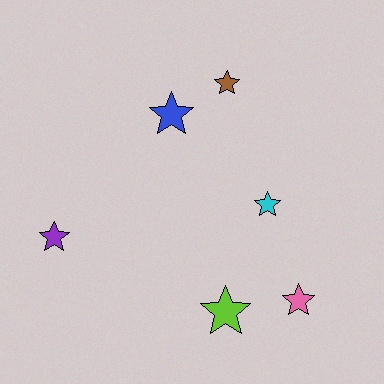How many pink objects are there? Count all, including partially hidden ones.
There is 1 pink object.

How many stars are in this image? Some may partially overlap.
There are 6 stars.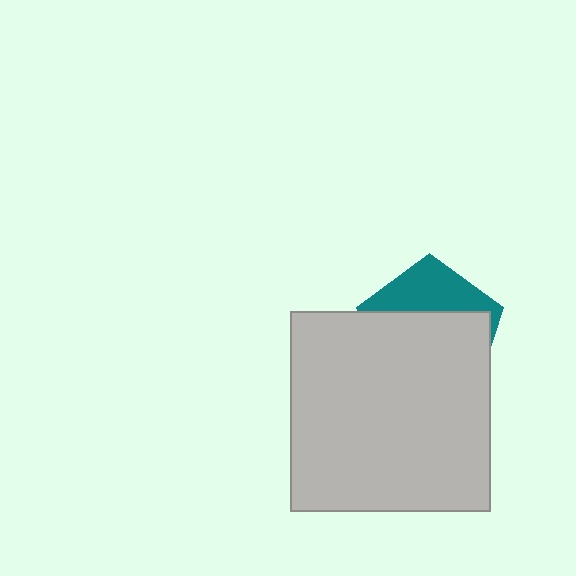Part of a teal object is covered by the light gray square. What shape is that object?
It is a pentagon.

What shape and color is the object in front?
The object in front is a light gray square.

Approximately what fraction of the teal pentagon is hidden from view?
Roughly 67% of the teal pentagon is hidden behind the light gray square.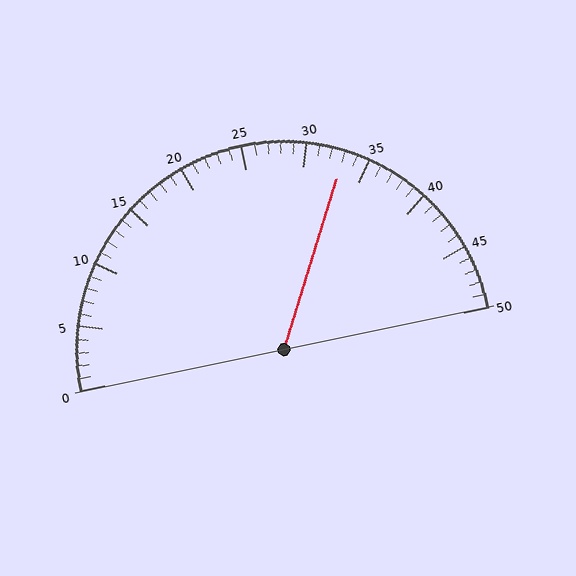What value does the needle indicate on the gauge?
The needle indicates approximately 33.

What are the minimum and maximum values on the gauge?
The gauge ranges from 0 to 50.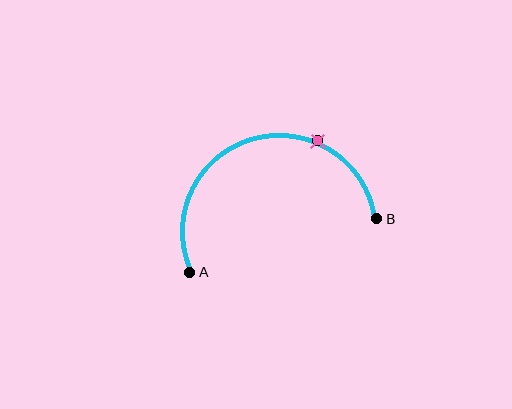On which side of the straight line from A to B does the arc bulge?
The arc bulges above the straight line connecting A and B.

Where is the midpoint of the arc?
The arc midpoint is the point on the curve farthest from the straight line joining A and B. It sits above that line.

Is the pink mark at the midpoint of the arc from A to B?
No. The pink mark lies on the arc but is closer to endpoint B. The arc midpoint would be at the point on the curve equidistant along the arc from both A and B.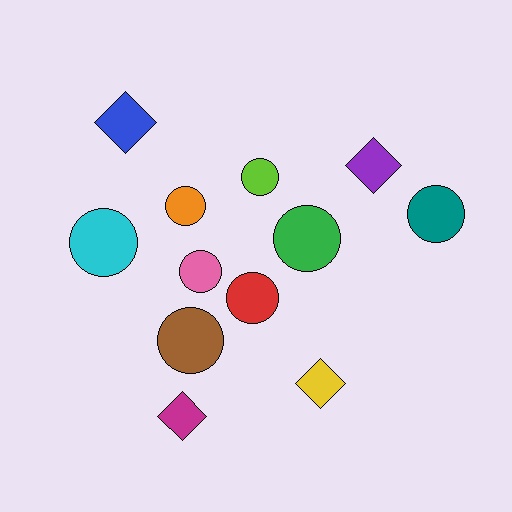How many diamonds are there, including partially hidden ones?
There are 4 diamonds.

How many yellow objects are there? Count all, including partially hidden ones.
There is 1 yellow object.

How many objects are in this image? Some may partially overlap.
There are 12 objects.